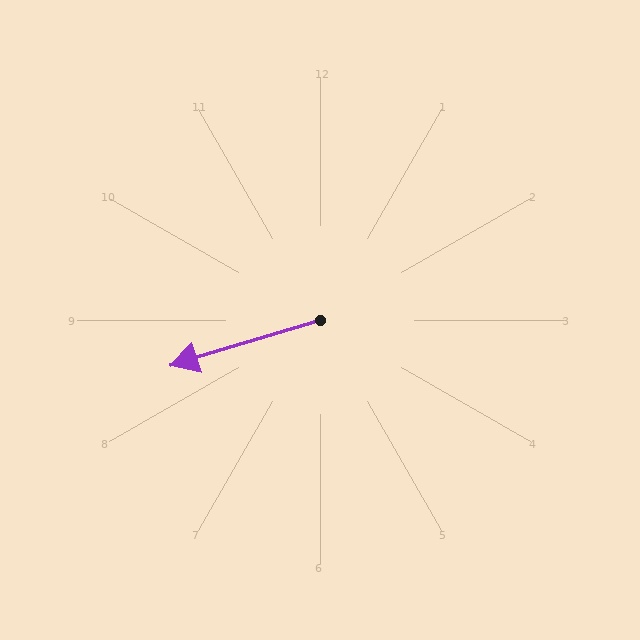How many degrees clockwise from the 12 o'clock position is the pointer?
Approximately 253 degrees.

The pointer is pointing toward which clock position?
Roughly 8 o'clock.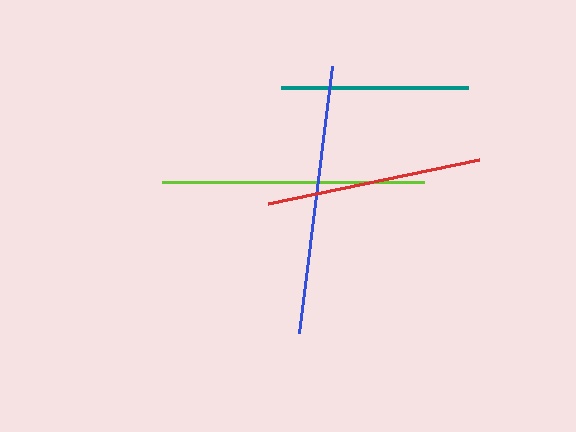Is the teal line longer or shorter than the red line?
The red line is longer than the teal line.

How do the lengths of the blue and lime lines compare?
The blue and lime lines are approximately the same length.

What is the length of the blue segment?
The blue segment is approximately 269 pixels long.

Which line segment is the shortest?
The teal line is the shortest at approximately 187 pixels.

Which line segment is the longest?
The blue line is the longest at approximately 269 pixels.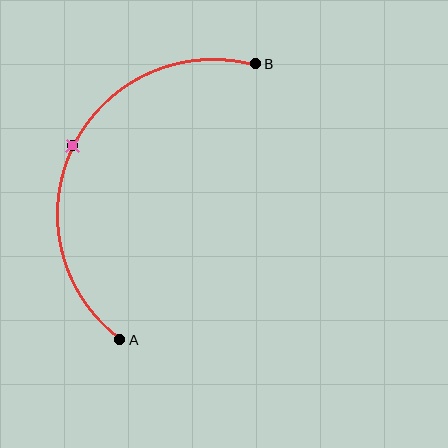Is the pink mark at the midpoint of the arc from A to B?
Yes. The pink mark lies on the arc at equal arc-length from both A and B — it is the arc midpoint.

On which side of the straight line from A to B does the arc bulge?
The arc bulges to the left of the straight line connecting A and B.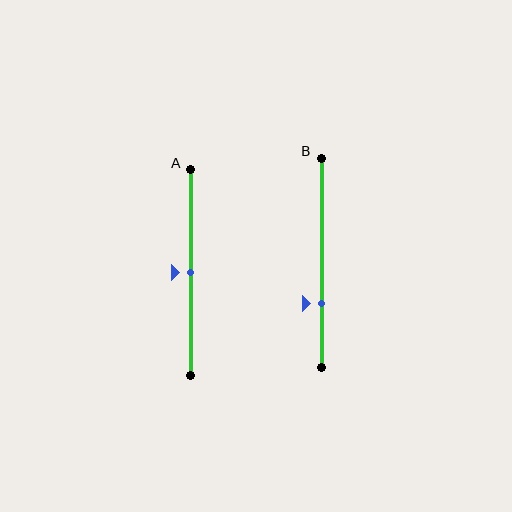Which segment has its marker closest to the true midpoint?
Segment A has its marker closest to the true midpoint.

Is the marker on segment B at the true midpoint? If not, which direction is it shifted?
No, the marker on segment B is shifted downward by about 20% of the segment length.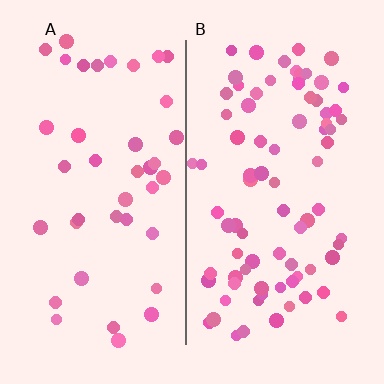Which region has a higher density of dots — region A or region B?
B (the right).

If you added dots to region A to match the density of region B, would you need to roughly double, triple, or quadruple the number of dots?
Approximately double.